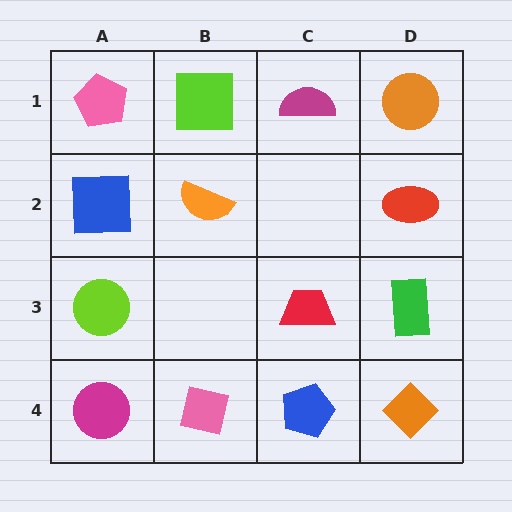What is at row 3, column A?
A lime circle.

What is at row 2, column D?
A red ellipse.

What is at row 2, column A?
A blue square.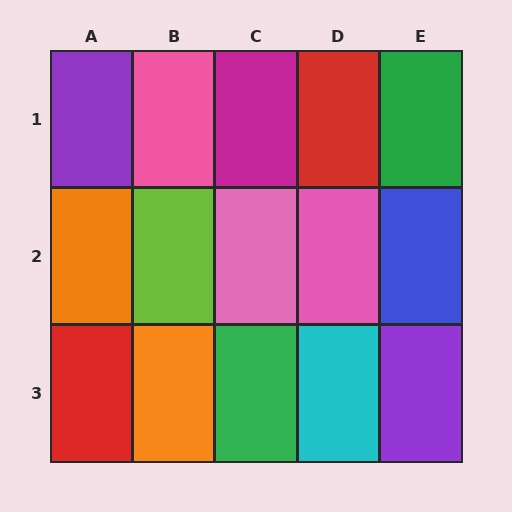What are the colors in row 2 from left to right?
Orange, lime, pink, pink, blue.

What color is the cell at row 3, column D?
Cyan.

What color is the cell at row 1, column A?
Purple.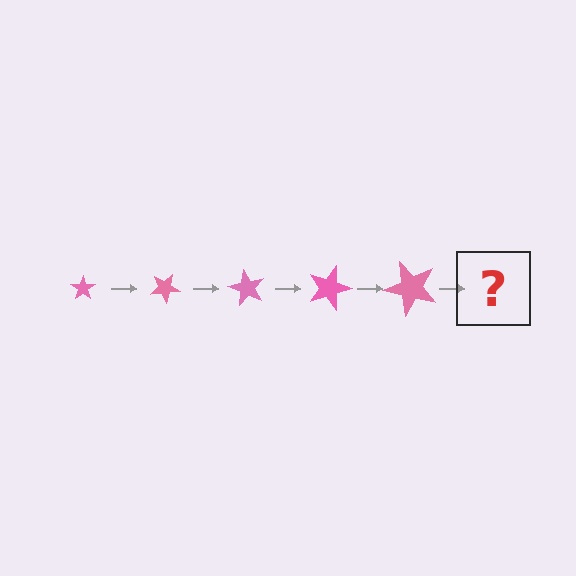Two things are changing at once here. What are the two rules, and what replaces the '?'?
The two rules are that the star grows larger each step and it rotates 30 degrees each step. The '?' should be a star, larger than the previous one and rotated 150 degrees from the start.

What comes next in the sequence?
The next element should be a star, larger than the previous one and rotated 150 degrees from the start.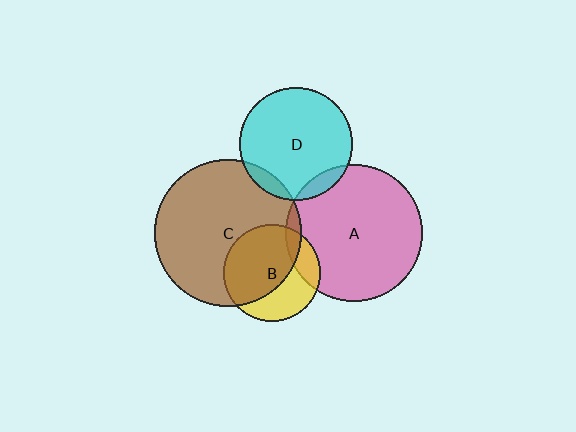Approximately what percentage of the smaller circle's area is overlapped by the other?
Approximately 15%.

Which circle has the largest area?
Circle C (brown).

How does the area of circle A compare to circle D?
Approximately 1.5 times.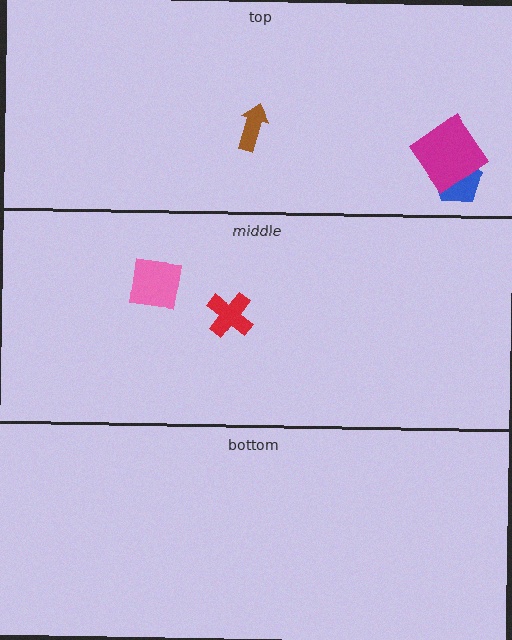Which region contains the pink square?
The middle region.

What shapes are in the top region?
The brown arrow, the blue pentagon, the magenta diamond.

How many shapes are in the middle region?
2.